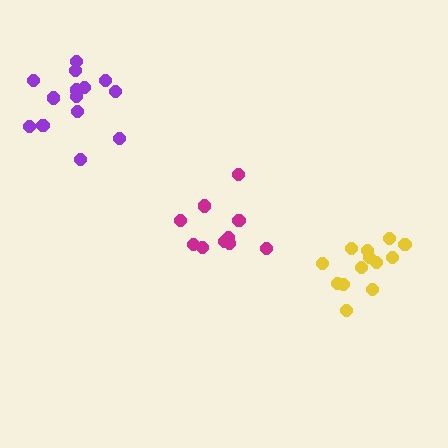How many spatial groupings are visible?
There are 3 spatial groupings.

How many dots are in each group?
Group 1: 13 dots, Group 2: 14 dots, Group 3: 10 dots (37 total).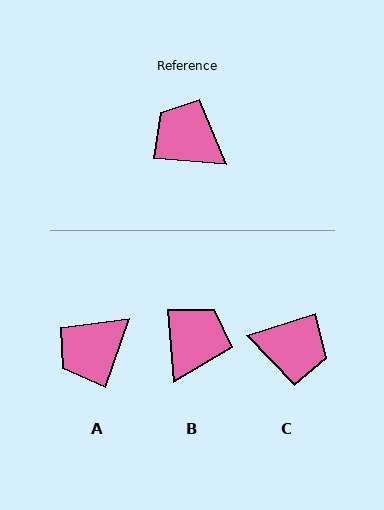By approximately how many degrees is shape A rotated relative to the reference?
Approximately 75 degrees counter-clockwise.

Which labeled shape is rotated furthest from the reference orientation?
C, about 158 degrees away.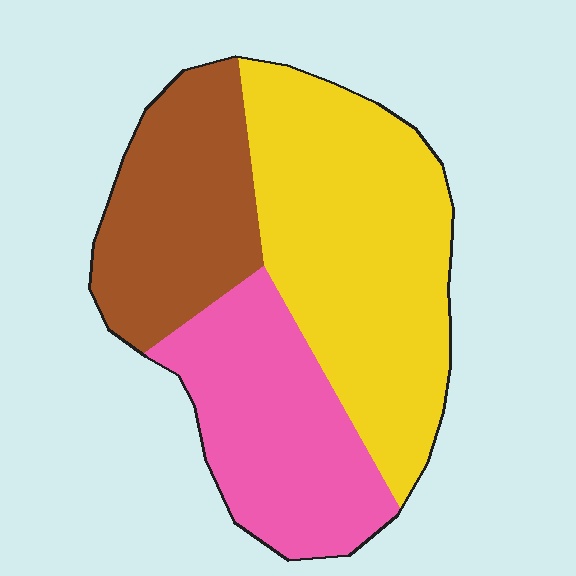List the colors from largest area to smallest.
From largest to smallest: yellow, pink, brown.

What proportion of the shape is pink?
Pink takes up between a quarter and a half of the shape.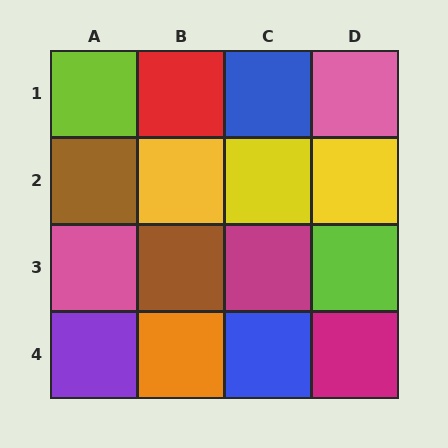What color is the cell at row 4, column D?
Magenta.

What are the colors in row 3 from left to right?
Pink, brown, magenta, lime.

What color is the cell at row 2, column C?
Yellow.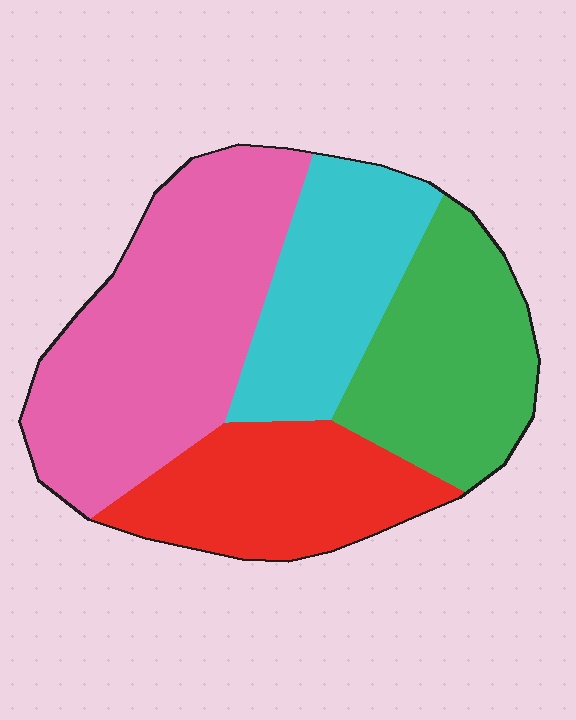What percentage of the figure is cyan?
Cyan takes up about one fifth (1/5) of the figure.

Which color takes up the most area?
Pink, at roughly 35%.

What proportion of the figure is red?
Red covers 21% of the figure.